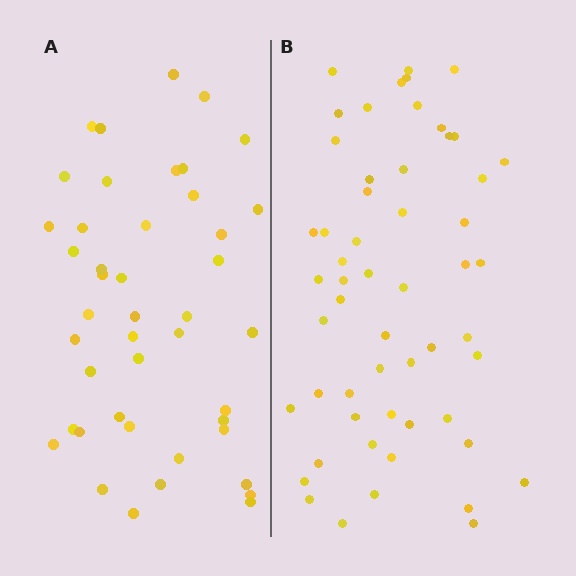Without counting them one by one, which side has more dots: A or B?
Region B (the right region) has more dots.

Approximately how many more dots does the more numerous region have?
Region B has roughly 12 or so more dots than region A.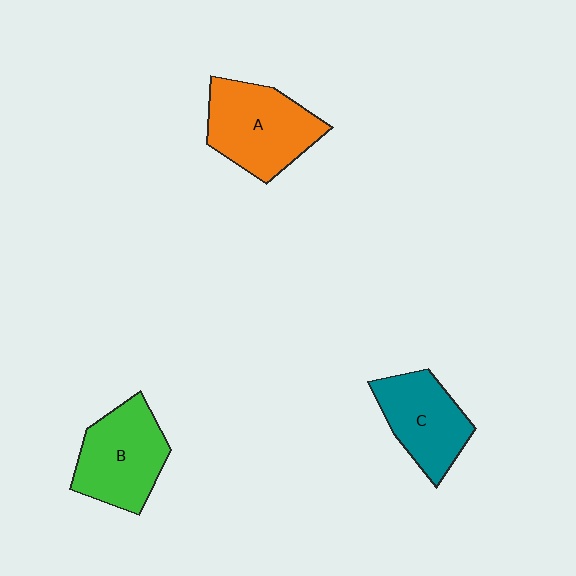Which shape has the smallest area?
Shape C (teal).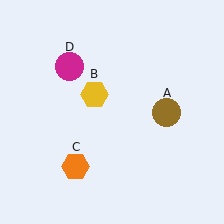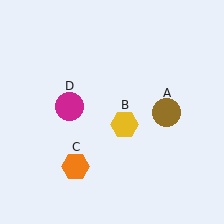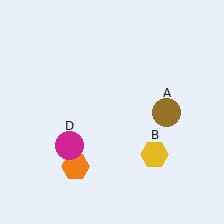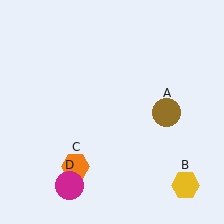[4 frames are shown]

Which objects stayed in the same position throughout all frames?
Brown circle (object A) and orange hexagon (object C) remained stationary.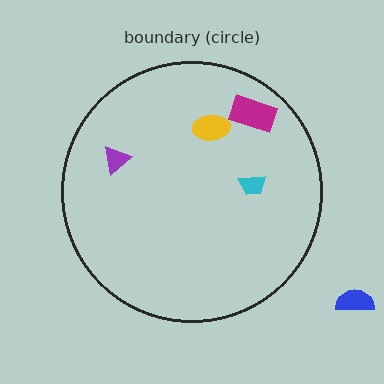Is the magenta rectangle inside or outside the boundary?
Inside.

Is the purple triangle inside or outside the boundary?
Inside.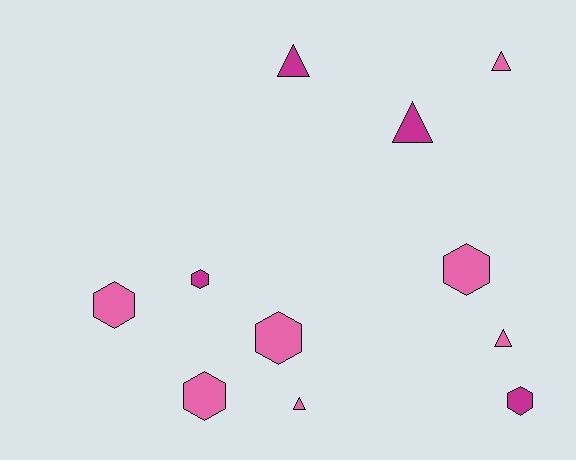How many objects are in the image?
There are 11 objects.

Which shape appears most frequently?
Hexagon, with 6 objects.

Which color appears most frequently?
Pink, with 7 objects.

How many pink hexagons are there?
There are 4 pink hexagons.